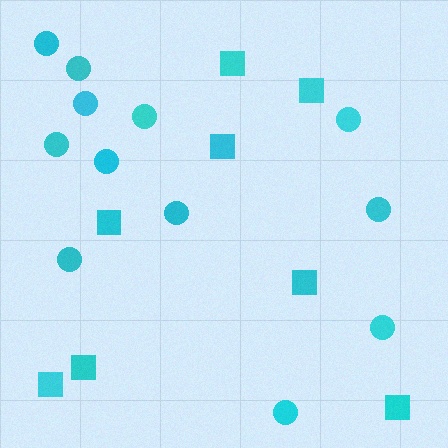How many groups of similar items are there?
There are 2 groups: one group of squares (8) and one group of circles (12).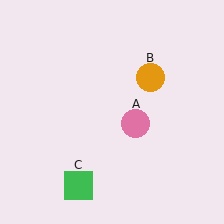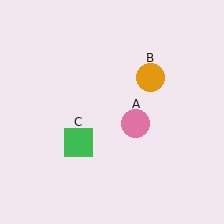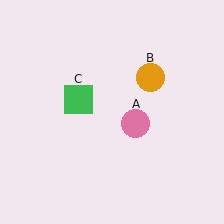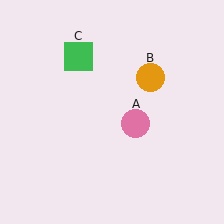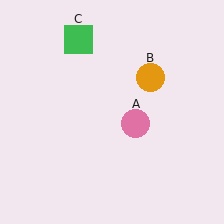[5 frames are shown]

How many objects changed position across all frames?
1 object changed position: green square (object C).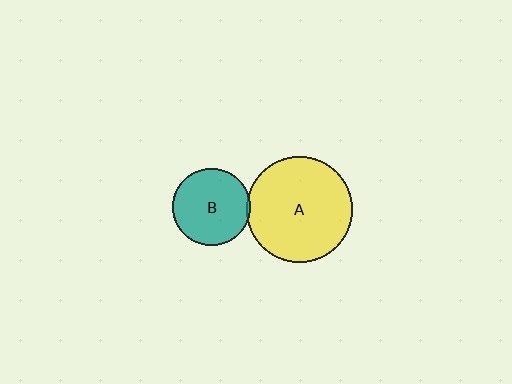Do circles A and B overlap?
Yes.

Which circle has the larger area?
Circle A (yellow).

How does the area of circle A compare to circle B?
Approximately 1.9 times.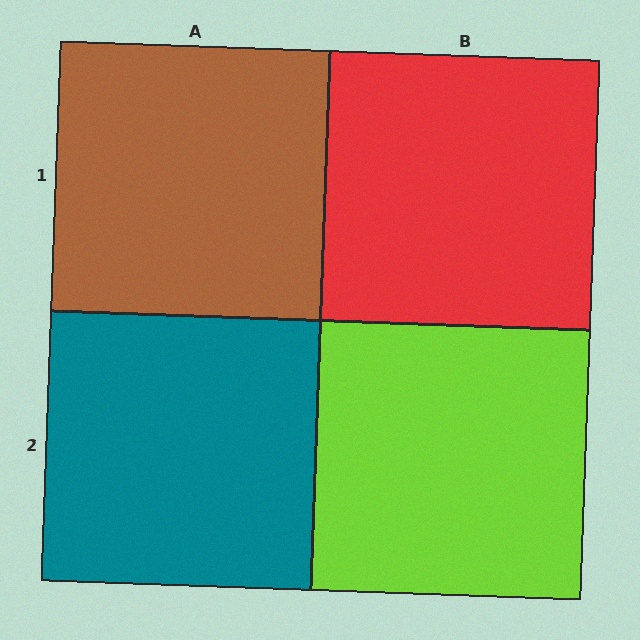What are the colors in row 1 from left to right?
Brown, red.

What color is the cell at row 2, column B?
Lime.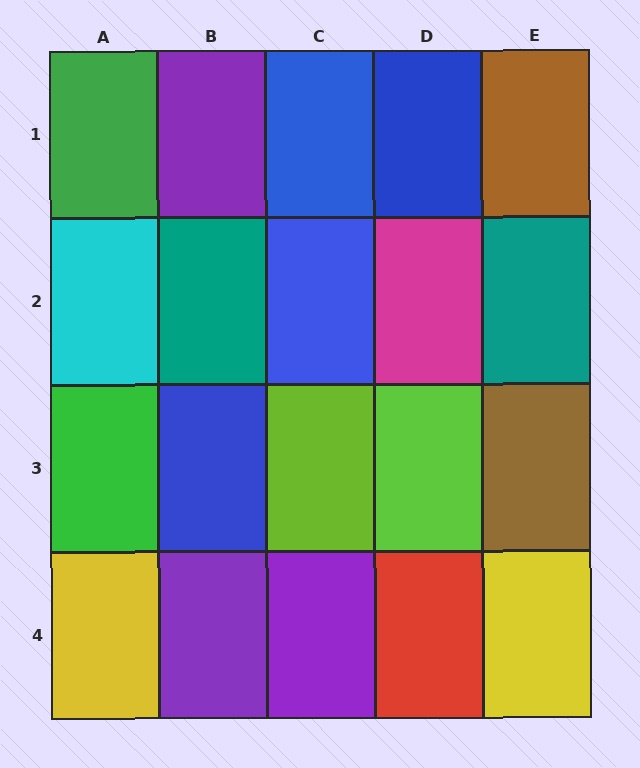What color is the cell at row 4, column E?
Yellow.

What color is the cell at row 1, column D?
Blue.